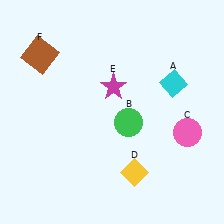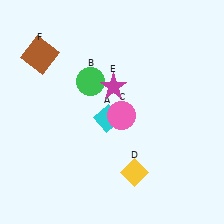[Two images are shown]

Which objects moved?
The objects that moved are: the cyan diamond (A), the green circle (B), the pink circle (C).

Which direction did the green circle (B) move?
The green circle (B) moved up.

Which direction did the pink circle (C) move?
The pink circle (C) moved left.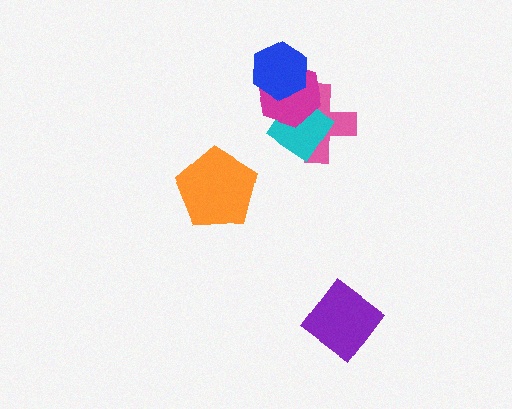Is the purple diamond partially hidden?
No, no other shape covers it.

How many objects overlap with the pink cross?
2 objects overlap with the pink cross.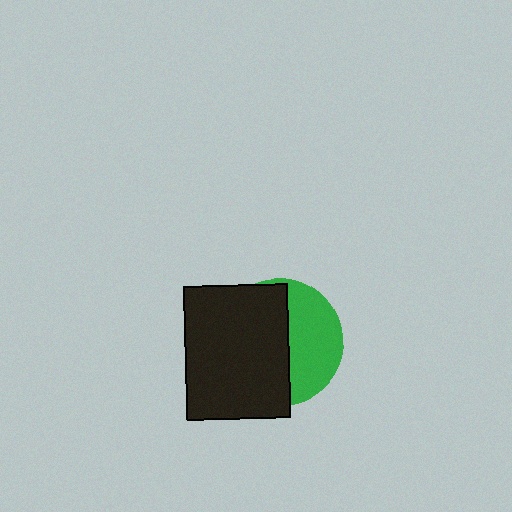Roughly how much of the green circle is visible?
A small part of it is visible (roughly 41%).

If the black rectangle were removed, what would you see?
You would see the complete green circle.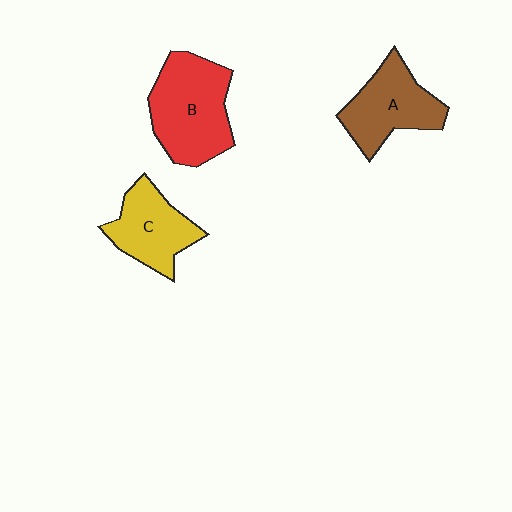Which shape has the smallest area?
Shape C (yellow).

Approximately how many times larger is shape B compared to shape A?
Approximately 1.3 times.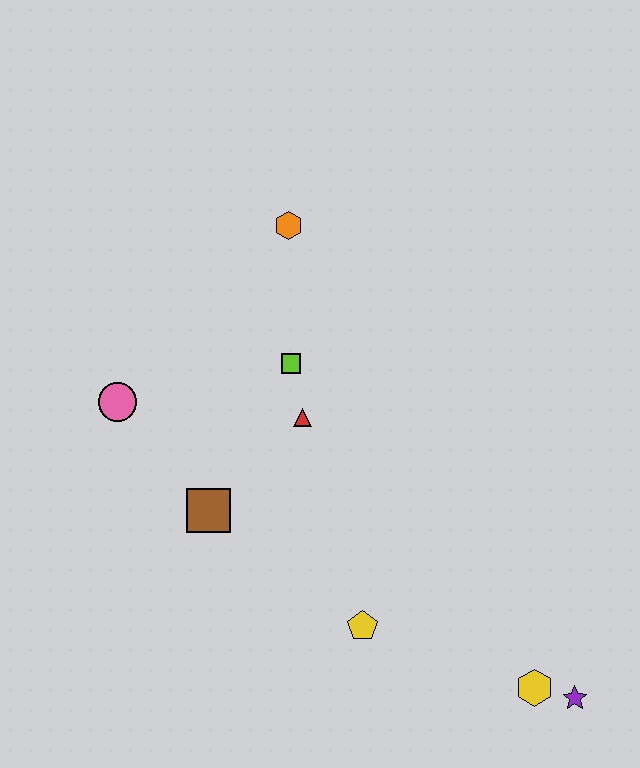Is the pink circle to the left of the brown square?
Yes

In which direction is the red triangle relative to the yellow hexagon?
The red triangle is above the yellow hexagon.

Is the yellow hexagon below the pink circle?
Yes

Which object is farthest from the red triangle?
The purple star is farthest from the red triangle.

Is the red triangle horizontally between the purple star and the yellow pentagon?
No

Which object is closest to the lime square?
The red triangle is closest to the lime square.